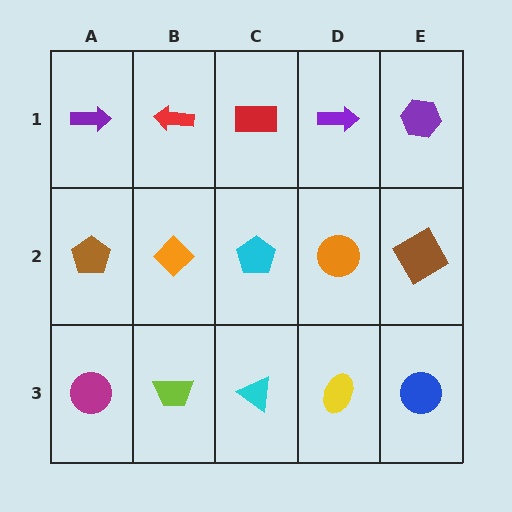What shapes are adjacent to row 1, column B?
An orange diamond (row 2, column B), a purple arrow (row 1, column A), a red rectangle (row 1, column C).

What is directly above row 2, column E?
A purple hexagon.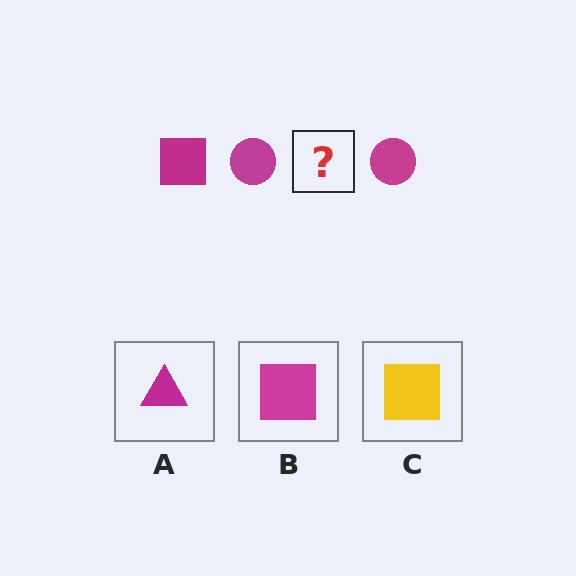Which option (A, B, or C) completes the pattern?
B.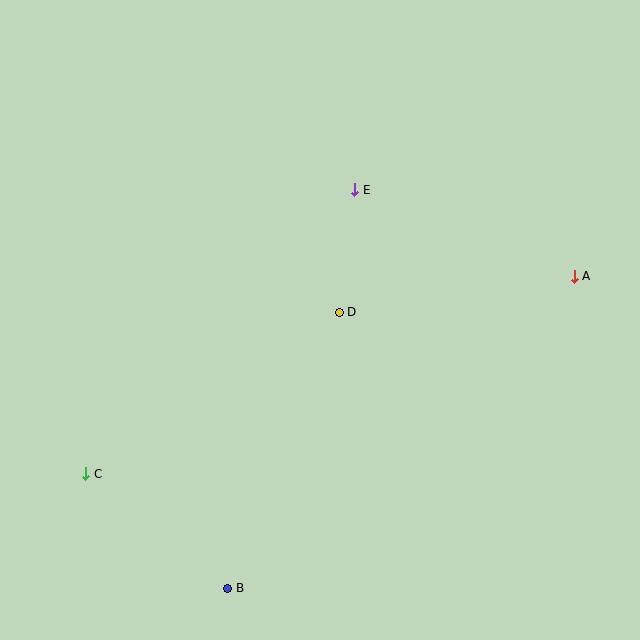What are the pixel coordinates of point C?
Point C is at (86, 474).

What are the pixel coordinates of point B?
Point B is at (228, 588).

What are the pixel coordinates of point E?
Point E is at (355, 190).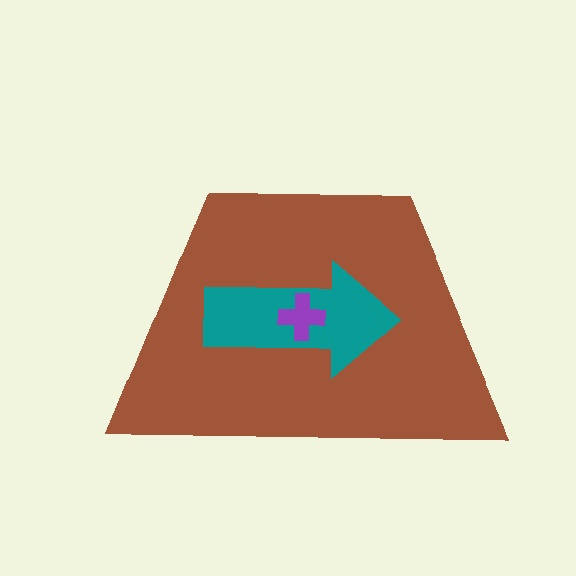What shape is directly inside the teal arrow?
The purple cross.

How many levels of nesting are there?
3.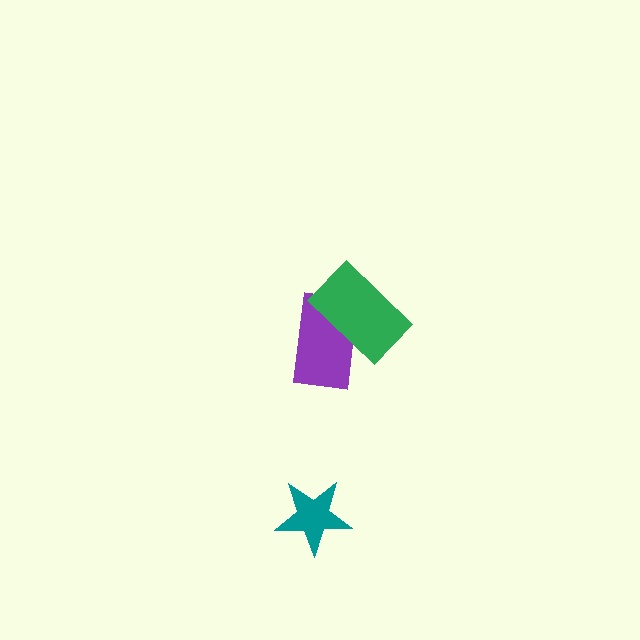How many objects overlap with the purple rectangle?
1 object overlaps with the purple rectangle.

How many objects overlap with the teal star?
0 objects overlap with the teal star.